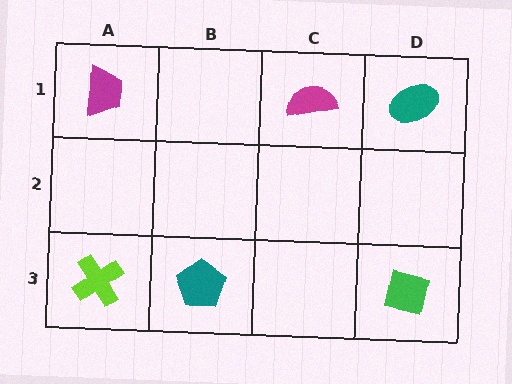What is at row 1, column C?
A magenta semicircle.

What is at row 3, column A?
A lime cross.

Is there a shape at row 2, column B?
No, that cell is empty.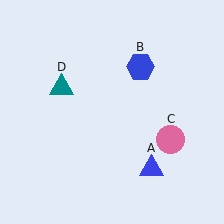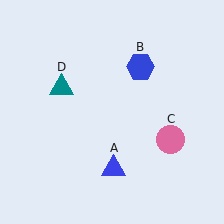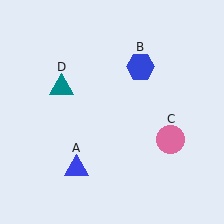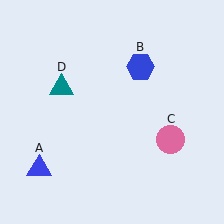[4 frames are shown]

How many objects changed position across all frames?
1 object changed position: blue triangle (object A).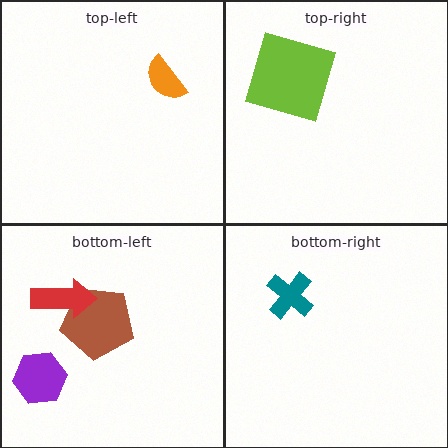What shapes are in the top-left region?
The orange semicircle.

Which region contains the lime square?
The top-right region.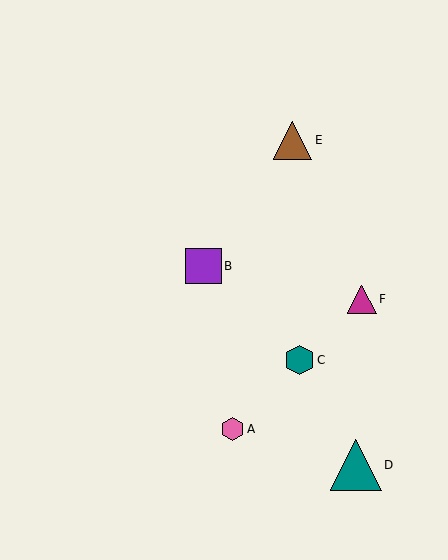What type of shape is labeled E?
Shape E is a brown triangle.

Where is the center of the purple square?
The center of the purple square is at (204, 266).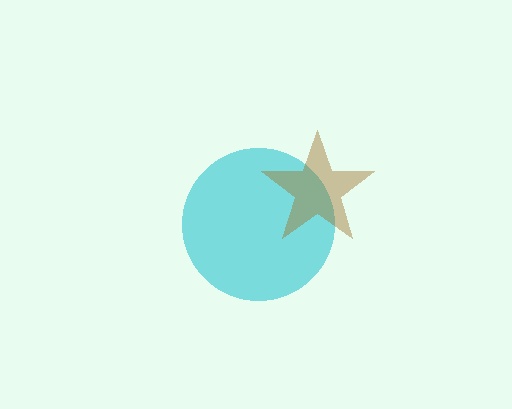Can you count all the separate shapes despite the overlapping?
Yes, there are 2 separate shapes.